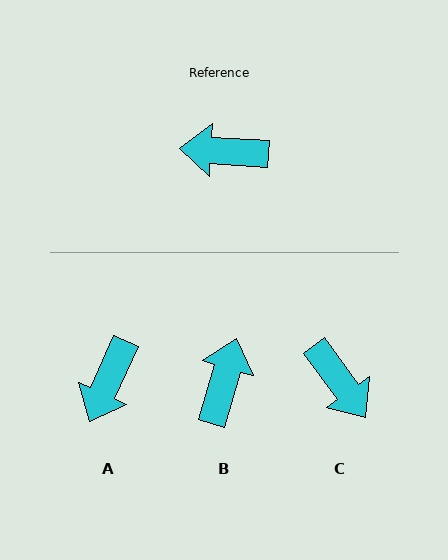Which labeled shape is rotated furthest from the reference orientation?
C, about 129 degrees away.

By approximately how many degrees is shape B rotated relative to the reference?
Approximately 103 degrees clockwise.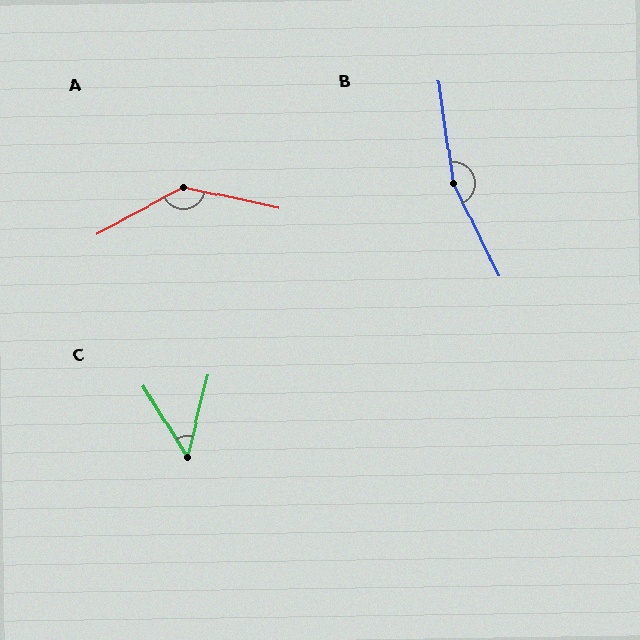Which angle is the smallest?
C, at approximately 45 degrees.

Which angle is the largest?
B, at approximately 162 degrees.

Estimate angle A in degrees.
Approximately 140 degrees.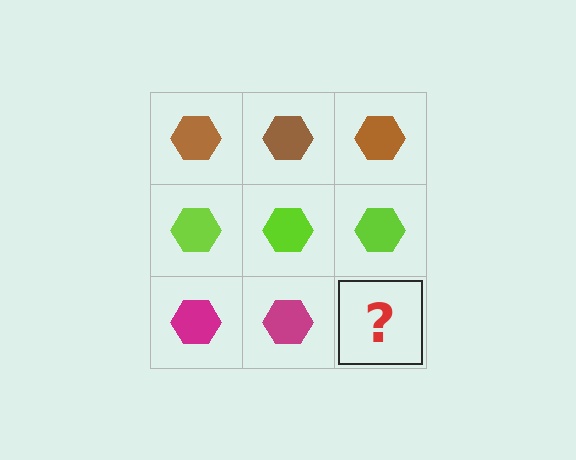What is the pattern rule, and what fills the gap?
The rule is that each row has a consistent color. The gap should be filled with a magenta hexagon.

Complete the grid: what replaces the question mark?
The question mark should be replaced with a magenta hexagon.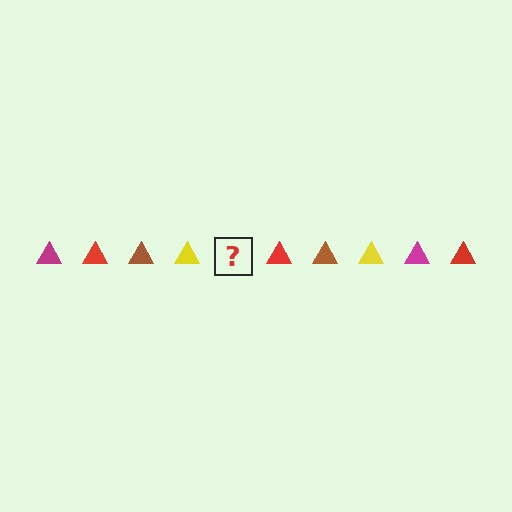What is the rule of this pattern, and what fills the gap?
The rule is that the pattern cycles through magenta, red, brown, yellow triangles. The gap should be filled with a magenta triangle.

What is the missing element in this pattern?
The missing element is a magenta triangle.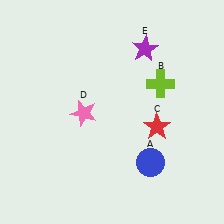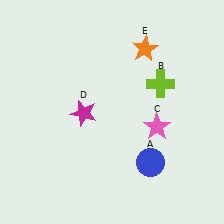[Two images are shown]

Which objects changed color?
C changed from red to pink. D changed from pink to magenta. E changed from purple to orange.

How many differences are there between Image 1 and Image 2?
There are 3 differences between the two images.